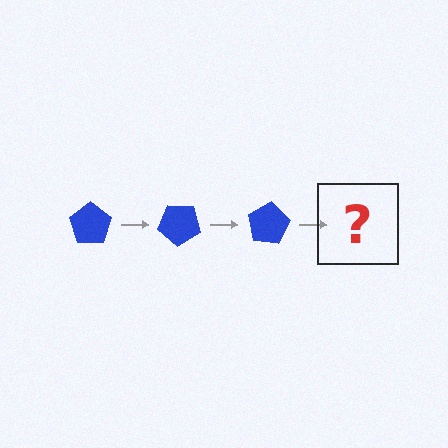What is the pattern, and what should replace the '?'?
The pattern is that the pentagon rotates 40 degrees each step. The '?' should be a blue pentagon rotated 120 degrees.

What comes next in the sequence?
The next element should be a blue pentagon rotated 120 degrees.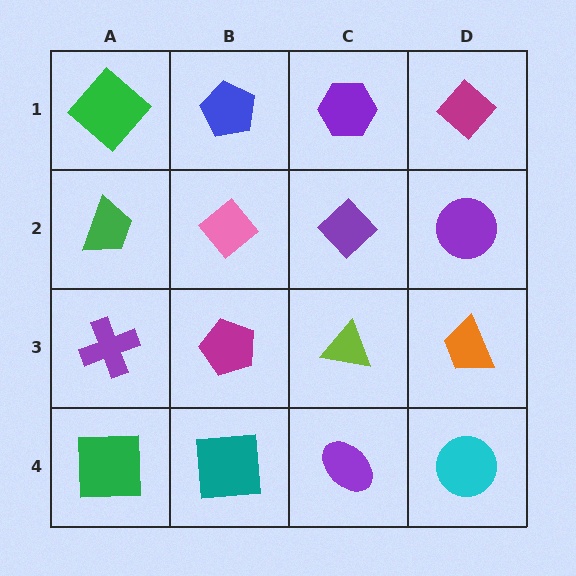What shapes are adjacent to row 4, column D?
An orange trapezoid (row 3, column D), a purple ellipse (row 4, column C).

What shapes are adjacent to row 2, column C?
A purple hexagon (row 1, column C), a lime triangle (row 3, column C), a pink diamond (row 2, column B), a purple circle (row 2, column D).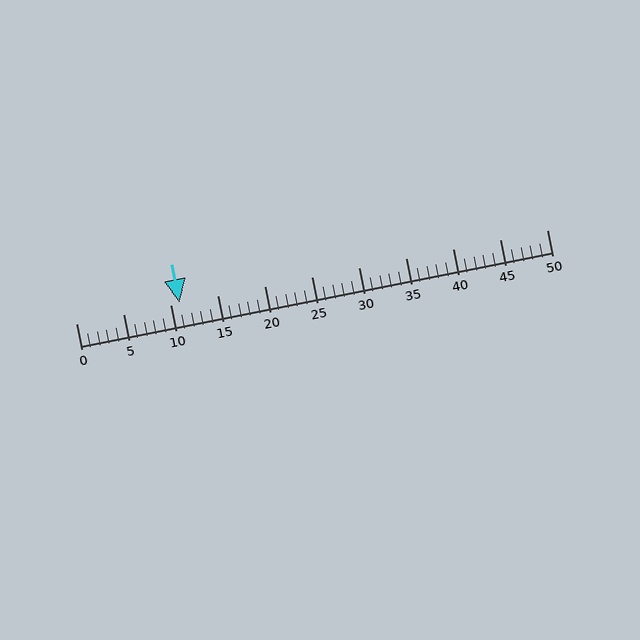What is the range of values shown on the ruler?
The ruler shows values from 0 to 50.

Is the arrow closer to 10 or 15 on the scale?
The arrow is closer to 10.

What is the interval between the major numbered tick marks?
The major tick marks are spaced 5 units apart.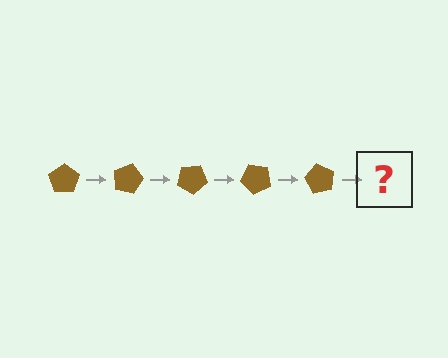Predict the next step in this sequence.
The next step is a brown pentagon rotated 75 degrees.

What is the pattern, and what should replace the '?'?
The pattern is that the pentagon rotates 15 degrees each step. The '?' should be a brown pentagon rotated 75 degrees.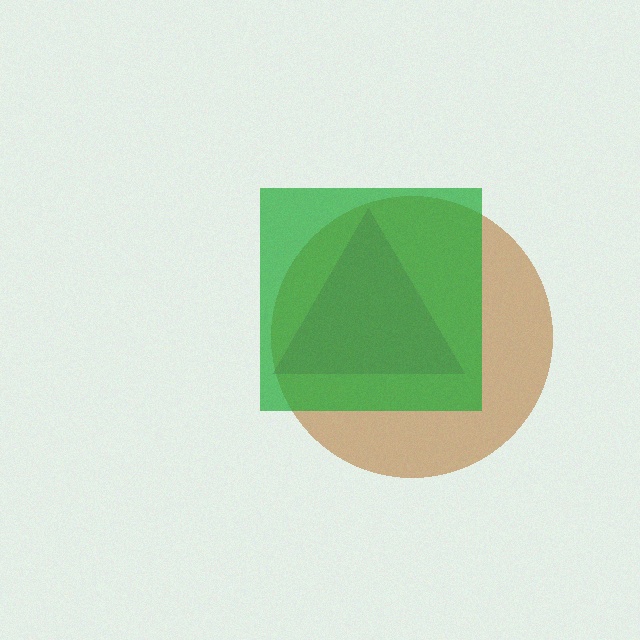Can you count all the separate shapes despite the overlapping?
Yes, there are 3 separate shapes.